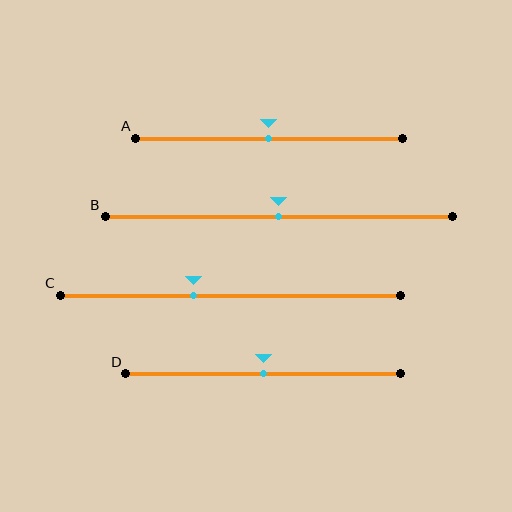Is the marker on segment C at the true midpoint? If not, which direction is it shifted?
No, the marker on segment C is shifted to the left by about 11% of the segment length.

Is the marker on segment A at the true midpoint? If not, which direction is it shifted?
Yes, the marker on segment A is at the true midpoint.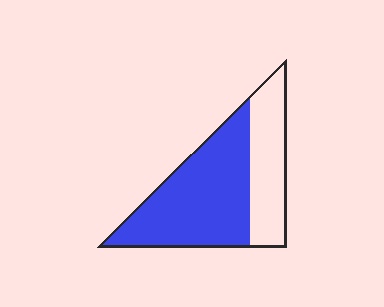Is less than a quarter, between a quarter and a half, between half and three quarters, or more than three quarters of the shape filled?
Between half and three quarters.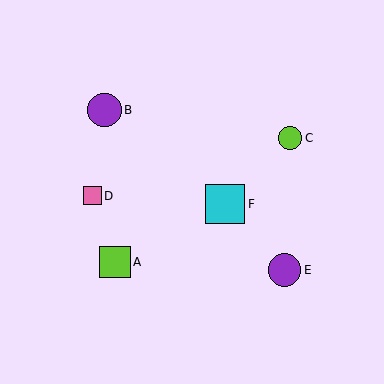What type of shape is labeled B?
Shape B is a purple circle.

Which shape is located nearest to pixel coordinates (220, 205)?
The cyan square (labeled F) at (225, 204) is nearest to that location.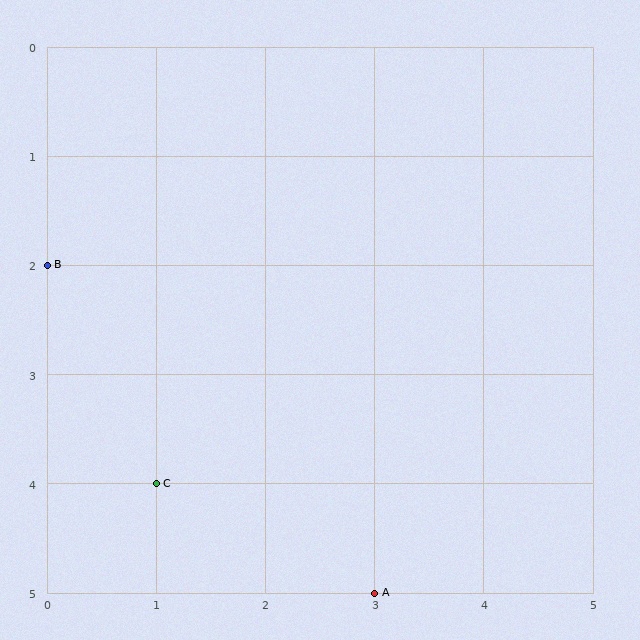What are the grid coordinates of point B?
Point B is at grid coordinates (0, 2).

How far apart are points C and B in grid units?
Points C and B are 1 column and 2 rows apart (about 2.2 grid units diagonally).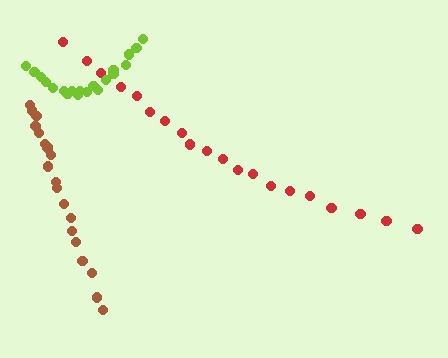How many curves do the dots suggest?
There are 3 distinct paths.